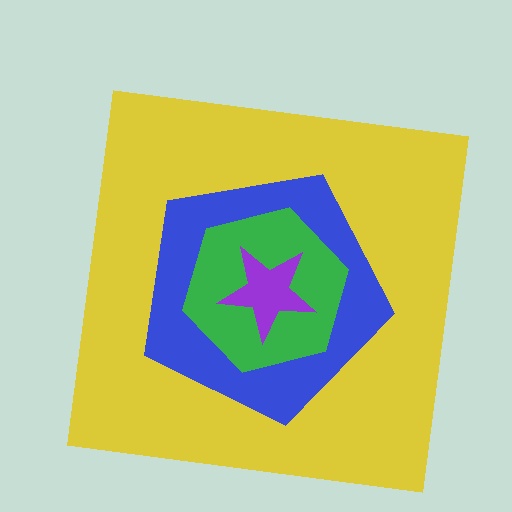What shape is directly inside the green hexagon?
The purple star.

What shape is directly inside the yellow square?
The blue pentagon.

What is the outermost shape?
The yellow square.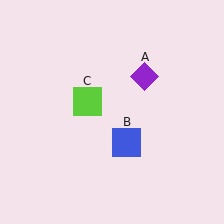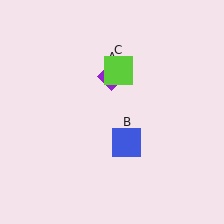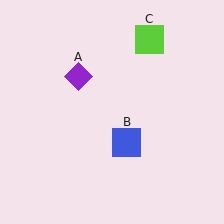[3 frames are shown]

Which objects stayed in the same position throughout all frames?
Blue square (object B) remained stationary.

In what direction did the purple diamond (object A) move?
The purple diamond (object A) moved left.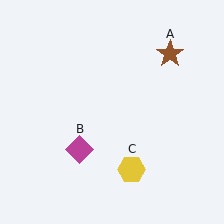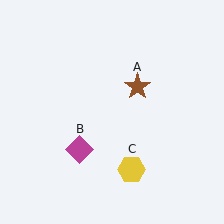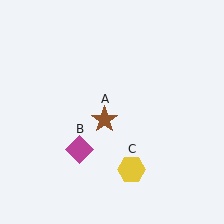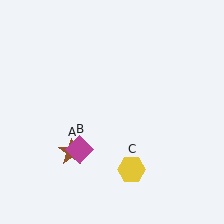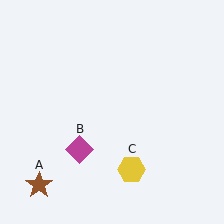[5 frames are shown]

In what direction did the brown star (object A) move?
The brown star (object A) moved down and to the left.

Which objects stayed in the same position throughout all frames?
Magenta diamond (object B) and yellow hexagon (object C) remained stationary.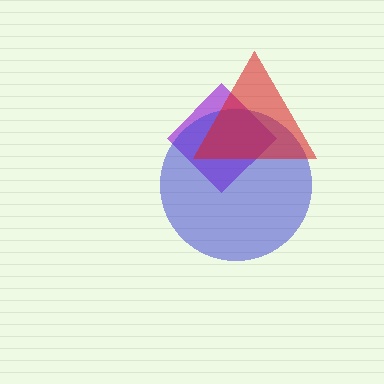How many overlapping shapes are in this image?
There are 3 overlapping shapes in the image.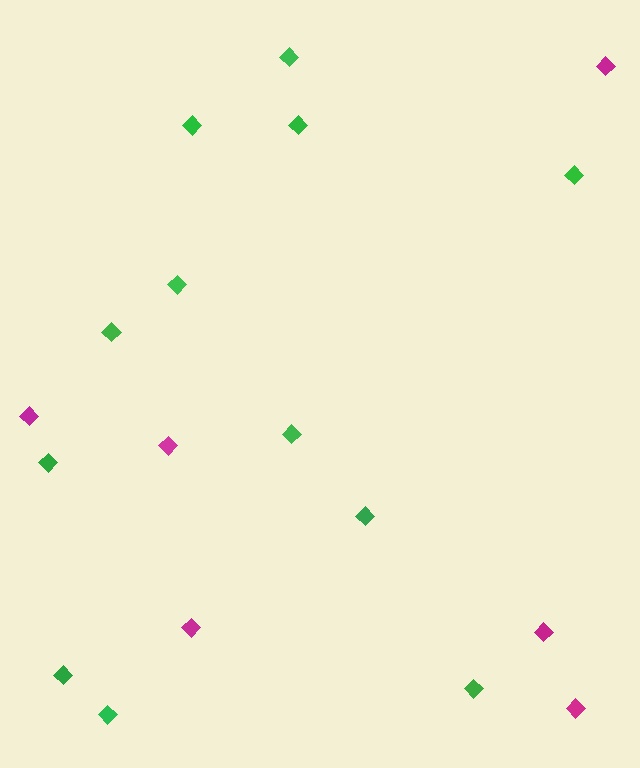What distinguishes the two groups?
There are 2 groups: one group of green diamonds (12) and one group of magenta diamonds (6).